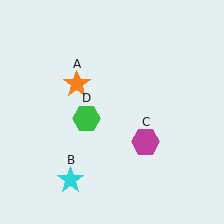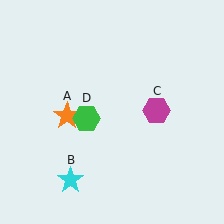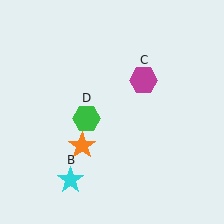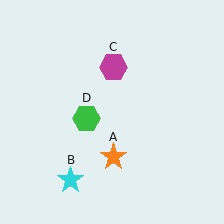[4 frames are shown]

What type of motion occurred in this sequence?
The orange star (object A), magenta hexagon (object C) rotated counterclockwise around the center of the scene.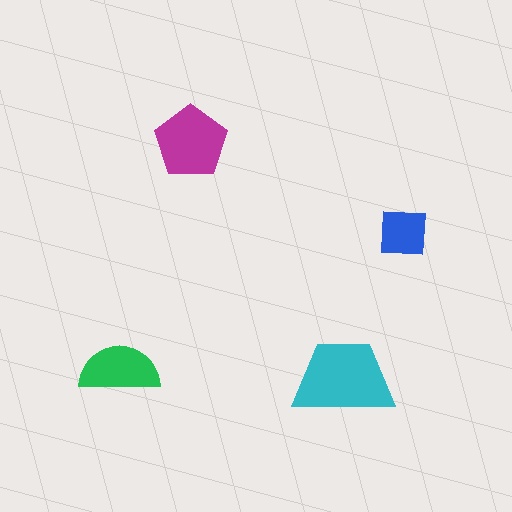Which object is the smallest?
The blue square.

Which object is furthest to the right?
The blue square is rightmost.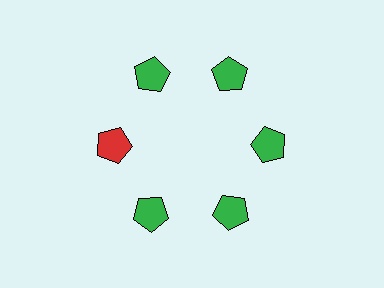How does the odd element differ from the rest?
It has a different color: red instead of green.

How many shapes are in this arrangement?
There are 6 shapes arranged in a ring pattern.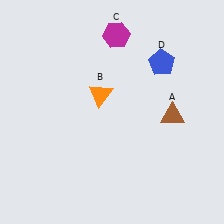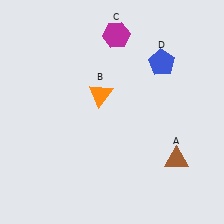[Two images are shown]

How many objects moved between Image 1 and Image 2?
1 object moved between the two images.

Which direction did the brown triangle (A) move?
The brown triangle (A) moved down.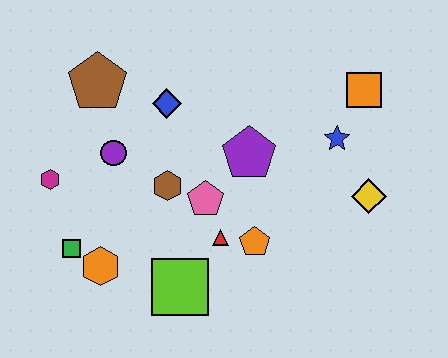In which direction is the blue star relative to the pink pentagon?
The blue star is to the right of the pink pentagon.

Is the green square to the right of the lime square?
No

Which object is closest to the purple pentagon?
The pink pentagon is closest to the purple pentagon.